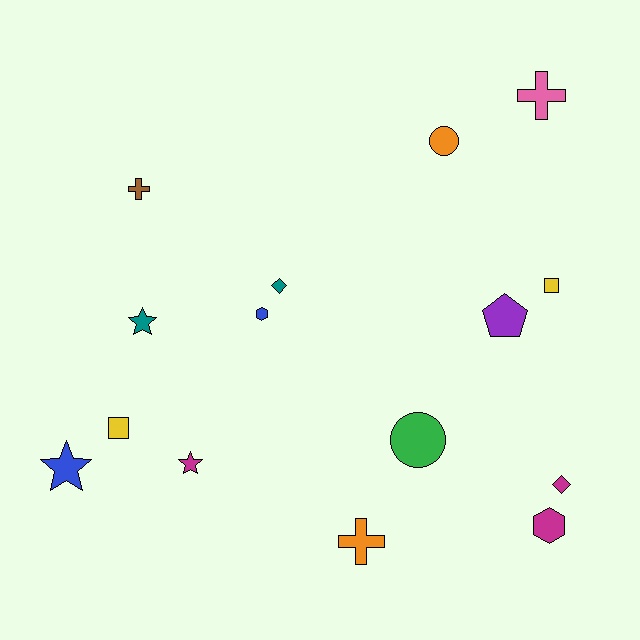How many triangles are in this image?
There are no triangles.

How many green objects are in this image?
There is 1 green object.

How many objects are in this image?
There are 15 objects.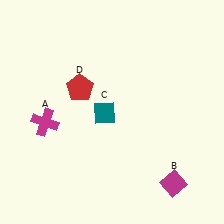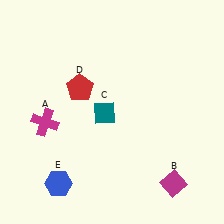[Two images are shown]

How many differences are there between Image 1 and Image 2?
There is 1 difference between the two images.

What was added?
A blue hexagon (E) was added in Image 2.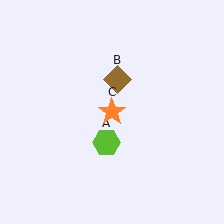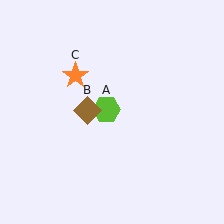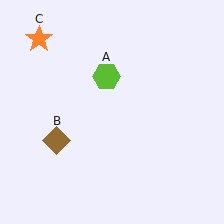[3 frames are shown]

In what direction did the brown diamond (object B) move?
The brown diamond (object B) moved down and to the left.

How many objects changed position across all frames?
3 objects changed position: lime hexagon (object A), brown diamond (object B), orange star (object C).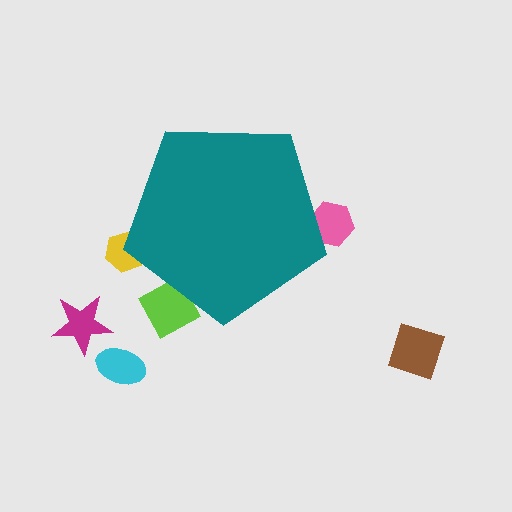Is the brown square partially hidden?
No, the brown square is fully visible.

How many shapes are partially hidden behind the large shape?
3 shapes are partially hidden.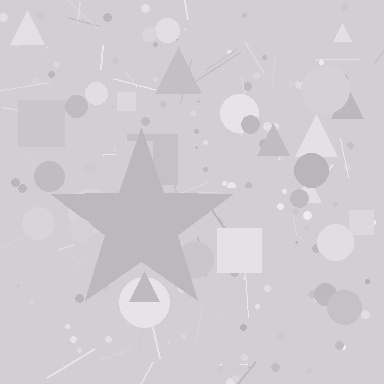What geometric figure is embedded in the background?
A star is embedded in the background.